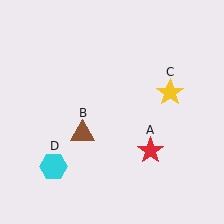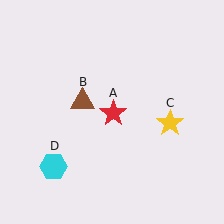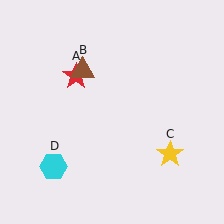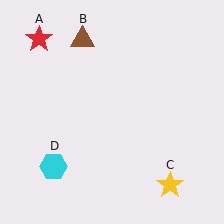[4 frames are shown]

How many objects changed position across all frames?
3 objects changed position: red star (object A), brown triangle (object B), yellow star (object C).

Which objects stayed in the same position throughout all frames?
Cyan hexagon (object D) remained stationary.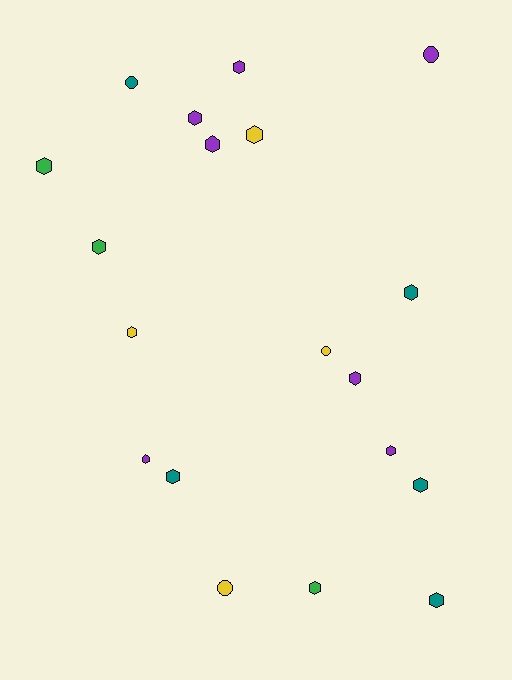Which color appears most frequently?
Purple, with 7 objects.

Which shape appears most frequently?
Hexagon, with 15 objects.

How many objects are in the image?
There are 19 objects.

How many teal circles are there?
There is 1 teal circle.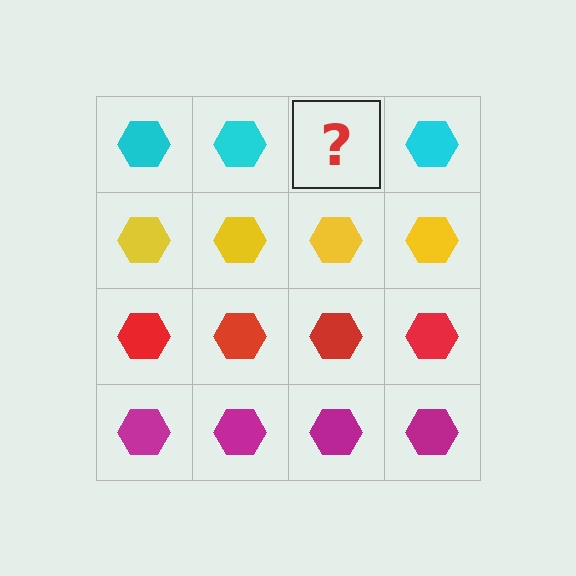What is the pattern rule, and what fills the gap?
The rule is that each row has a consistent color. The gap should be filled with a cyan hexagon.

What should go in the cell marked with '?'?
The missing cell should contain a cyan hexagon.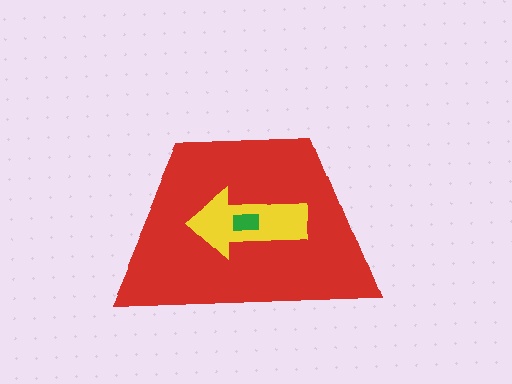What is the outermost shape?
The red trapezoid.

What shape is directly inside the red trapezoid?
The yellow arrow.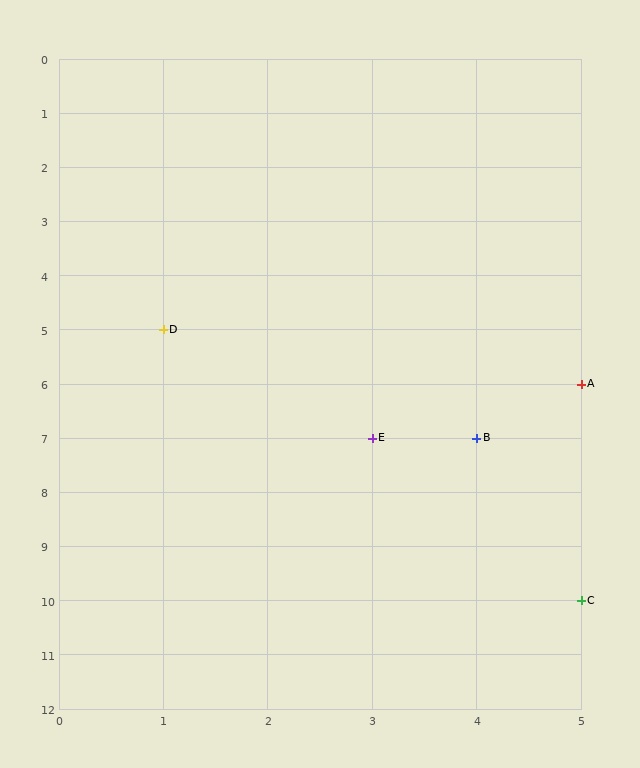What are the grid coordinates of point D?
Point D is at grid coordinates (1, 5).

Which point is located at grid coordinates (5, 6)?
Point A is at (5, 6).